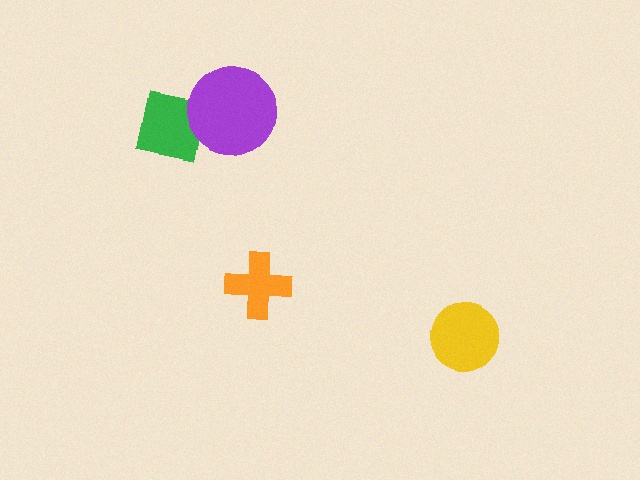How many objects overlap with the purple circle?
1 object overlaps with the purple circle.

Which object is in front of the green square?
The purple circle is in front of the green square.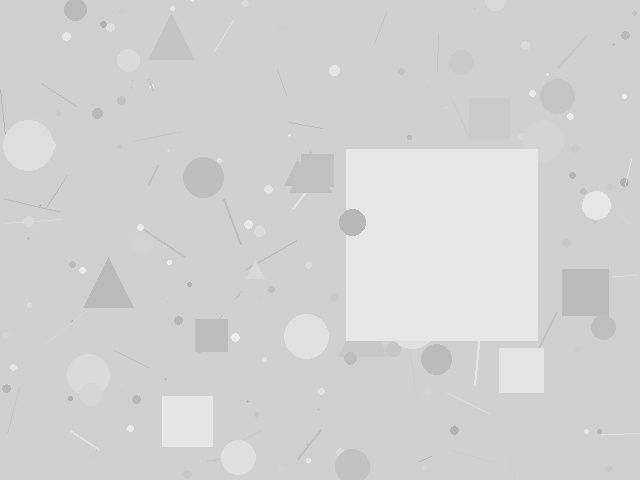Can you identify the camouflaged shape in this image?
The camouflaged shape is a square.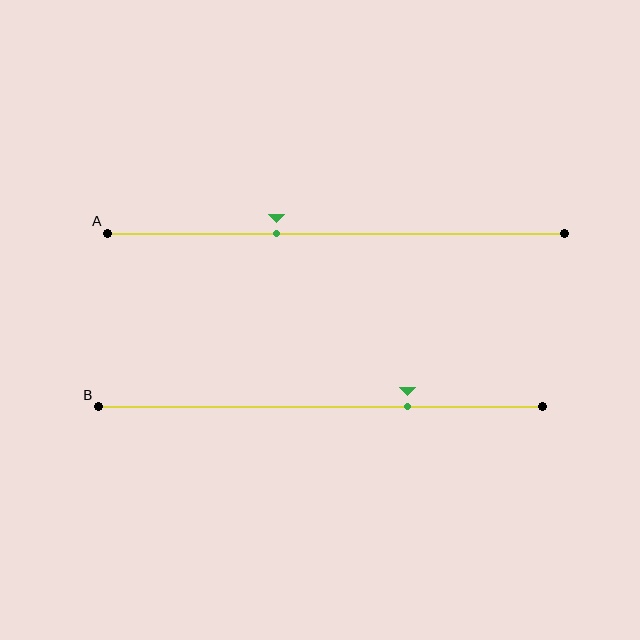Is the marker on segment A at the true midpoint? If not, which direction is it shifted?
No, the marker on segment A is shifted to the left by about 13% of the segment length.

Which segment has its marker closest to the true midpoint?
Segment A has its marker closest to the true midpoint.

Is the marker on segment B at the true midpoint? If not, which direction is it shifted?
No, the marker on segment B is shifted to the right by about 20% of the segment length.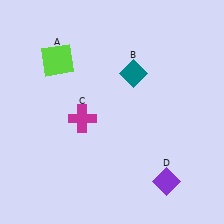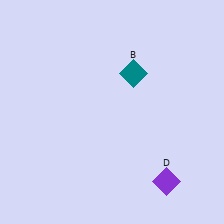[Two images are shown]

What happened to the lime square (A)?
The lime square (A) was removed in Image 2. It was in the top-left area of Image 1.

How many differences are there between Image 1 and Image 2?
There are 2 differences between the two images.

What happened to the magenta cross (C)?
The magenta cross (C) was removed in Image 2. It was in the bottom-left area of Image 1.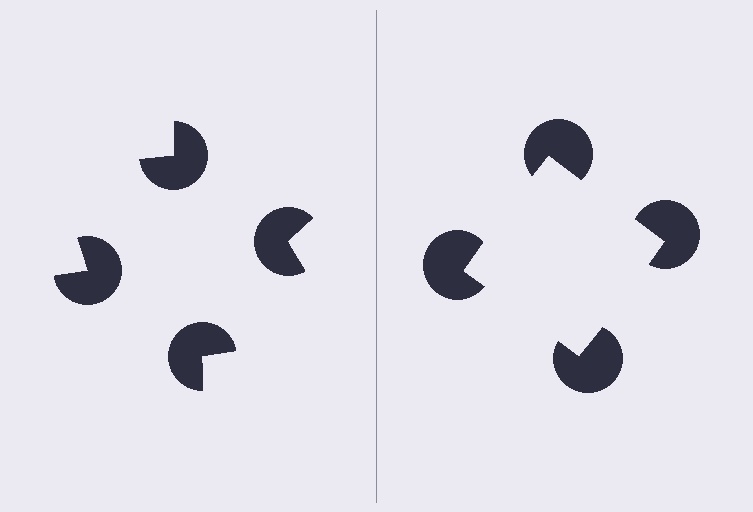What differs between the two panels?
The pac-man discs are positioned identically on both sides; only the wedge orientations differ. On the right they align to a square; on the left they are misaligned.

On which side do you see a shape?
An illusory square appears on the right side. On the left side the wedge cuts are rotated, so no coherent shape forms.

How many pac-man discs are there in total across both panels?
8 — 4 on each side.